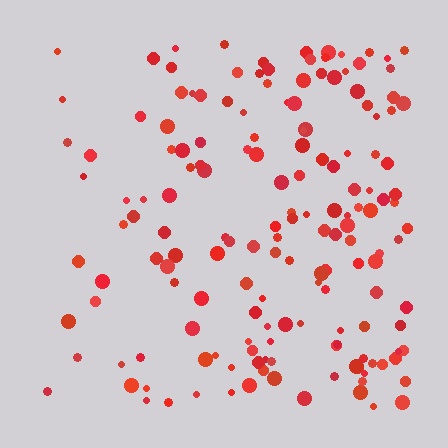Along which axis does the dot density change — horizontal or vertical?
Horizontal.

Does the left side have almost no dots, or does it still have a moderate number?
Still a moderate number, just noticeably fewer than the right.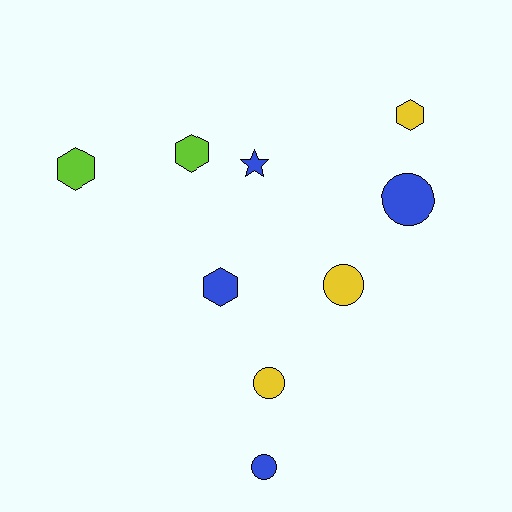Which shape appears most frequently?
Hexagon, with 4 objects.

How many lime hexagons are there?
There are 2 lime hexagons.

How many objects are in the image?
There are 9 objects.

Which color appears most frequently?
Blue, with 4 objects.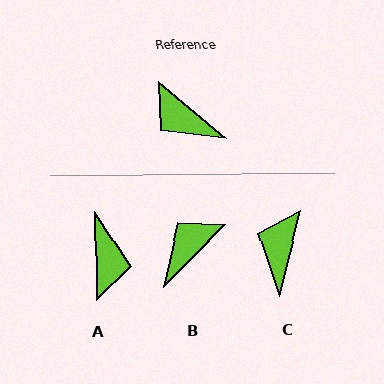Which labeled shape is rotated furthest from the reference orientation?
A, about 130 degrees away.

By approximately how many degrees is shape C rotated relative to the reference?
Approximately 65 degrees clockwise.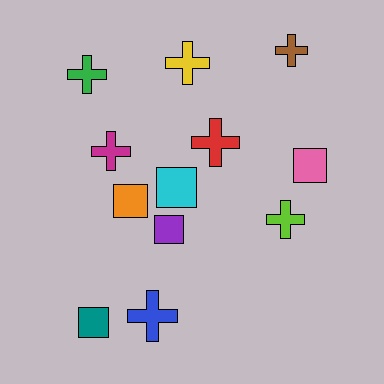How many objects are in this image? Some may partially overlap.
There are 12 objects.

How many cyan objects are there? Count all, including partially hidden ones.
There is 1 cyan object.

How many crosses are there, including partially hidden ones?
There are 7 crosses.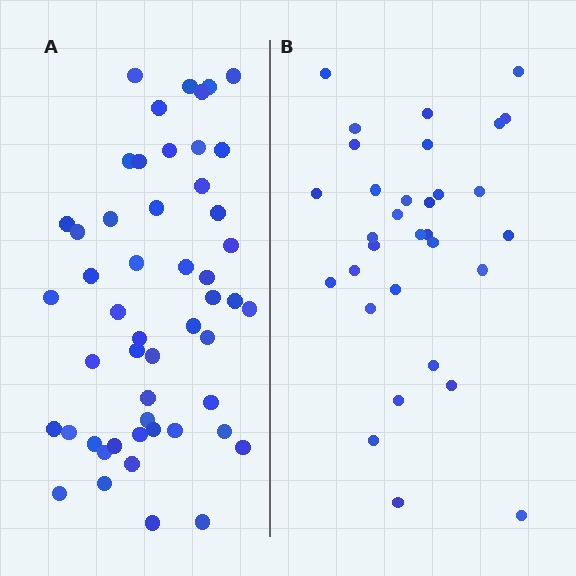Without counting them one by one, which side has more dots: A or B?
Region A (the left region) has more dots.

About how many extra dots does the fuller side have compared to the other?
Region A has approximately 20 more dots than region B.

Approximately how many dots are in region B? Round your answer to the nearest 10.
About 30 dots. (The exact count is 32, which rounds to 30.)